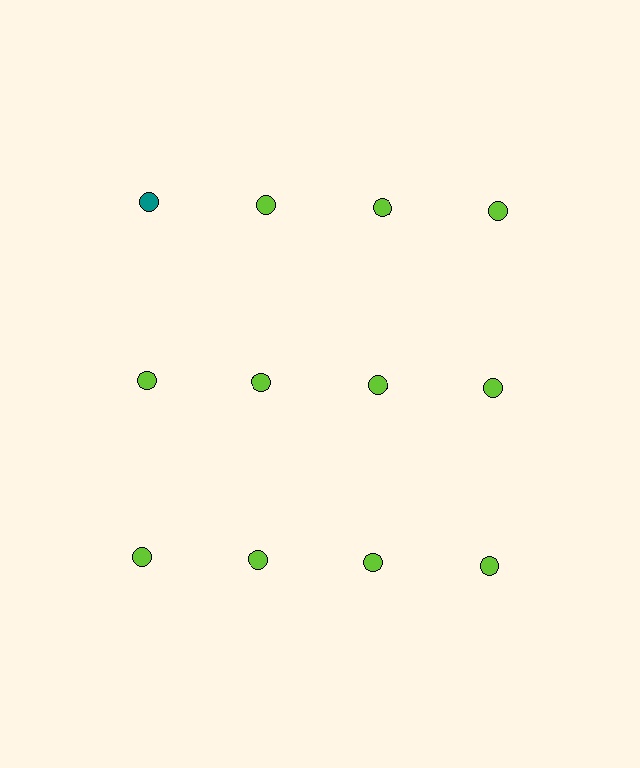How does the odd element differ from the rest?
It has a different color: teal instead of lime.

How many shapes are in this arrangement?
There are 12 shapes arranged in a grid pattern.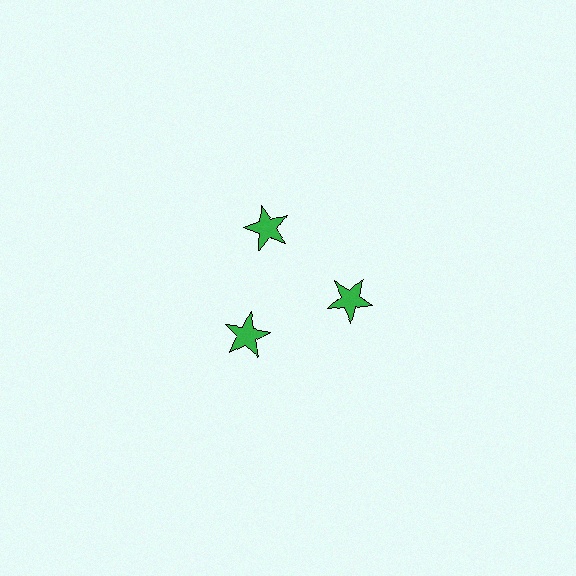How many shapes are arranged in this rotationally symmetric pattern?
There are 3 shapes, arranged in 3 groups of 1.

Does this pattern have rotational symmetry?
Yes, this pattern has 3-fold rotational symmetry. It looks the same after rotating 120 degrees around the center.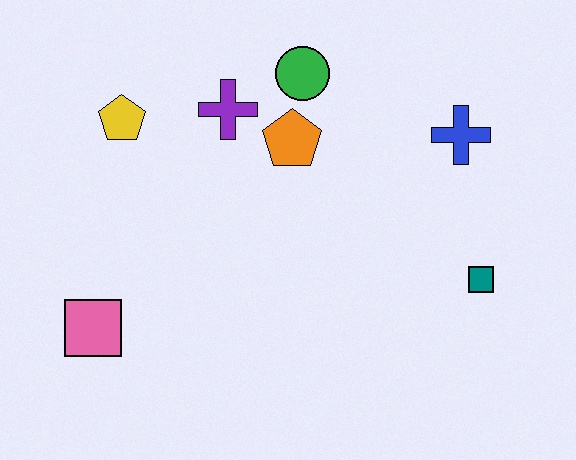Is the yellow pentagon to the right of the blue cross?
No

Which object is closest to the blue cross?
The teal square is closest to the blue cross.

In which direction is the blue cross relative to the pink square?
The blue cross is to the right of the pink square.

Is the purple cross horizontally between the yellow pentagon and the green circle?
Yes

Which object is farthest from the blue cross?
The pink square is farthest from the blue cross.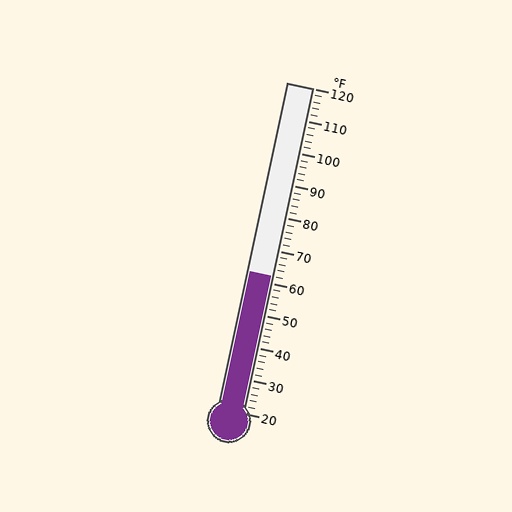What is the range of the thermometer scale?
The thermometer scale ranges from 20°F to 120°F.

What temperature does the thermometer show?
The thermometer shows approximately 62°F.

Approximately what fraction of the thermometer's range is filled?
The thermometer is filled to approximately 40% of its range.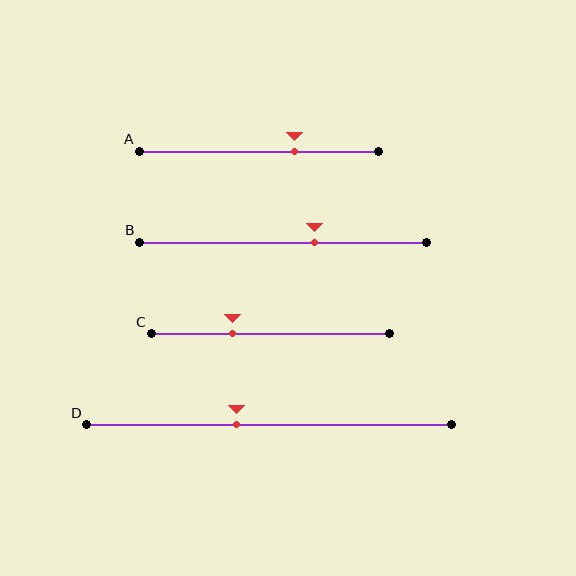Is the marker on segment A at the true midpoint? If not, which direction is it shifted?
No, the marker on segment A is shifted to the right by about 15% of the segment length.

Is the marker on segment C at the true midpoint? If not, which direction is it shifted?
No, the marker on segment C is shifted to the left by about 16% of the segment length.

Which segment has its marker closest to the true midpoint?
Segment D has its marker closest to the true midpoint.